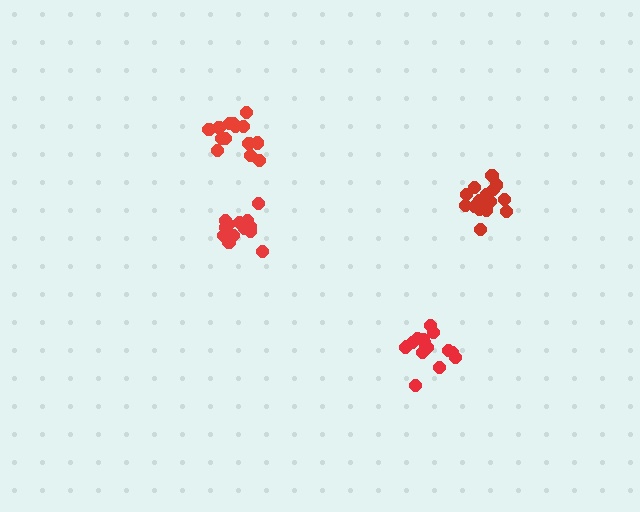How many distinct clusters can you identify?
There are 4 distinct clusters.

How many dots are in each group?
Group 1: 16 dots, Group 2: 15 dots, Group 3: 16 dots, Group 4: 14 dots (61 total).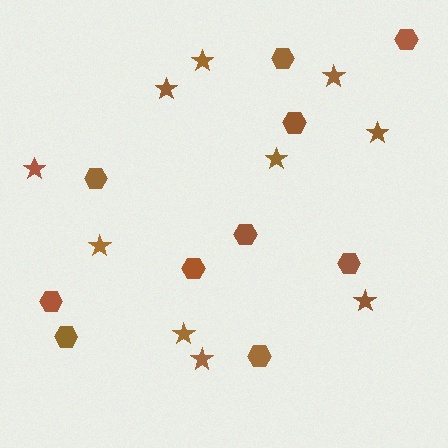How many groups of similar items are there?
There are 2 groups: one group of hexagons (10) and one group of stars (10).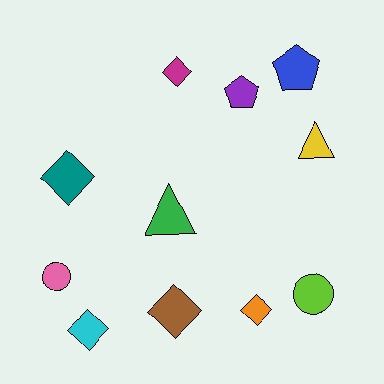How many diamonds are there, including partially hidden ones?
There are 5 diamonds.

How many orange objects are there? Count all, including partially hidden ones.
There is 1 orange object.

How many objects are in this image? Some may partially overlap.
There are 11 objects.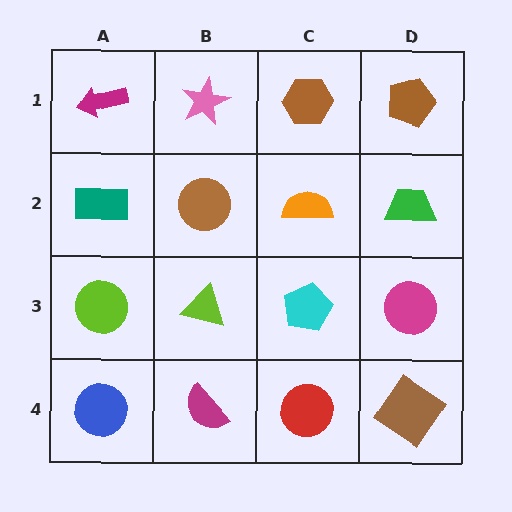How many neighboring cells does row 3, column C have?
4.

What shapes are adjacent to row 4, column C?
A cyan pentagon (row 3, column C), a magenta semicircle (row 4, column B), a brown diamond (row 4, column D).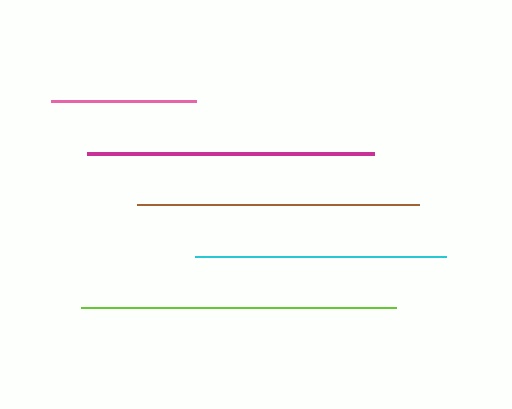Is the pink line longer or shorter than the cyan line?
The cyan line is longer than the pink line.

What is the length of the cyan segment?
The cyan segment is approximately 251 pixels long.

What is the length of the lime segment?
The lime segment is approximately 315 pixels long.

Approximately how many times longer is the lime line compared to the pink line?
The lime line is approximately 2.2 times the length of the pink line.